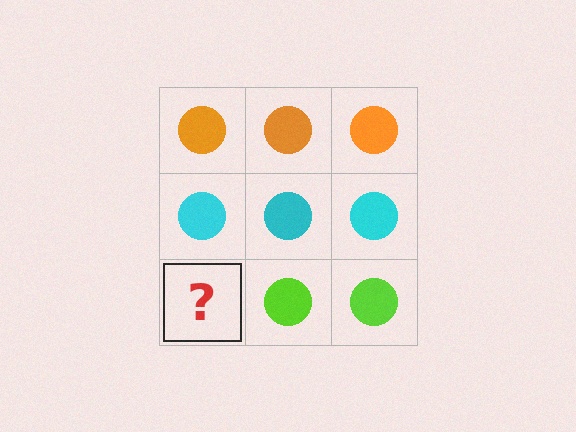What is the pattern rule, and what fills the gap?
The rule is that each row has a consistent color. The gap should be filled with a lime circle.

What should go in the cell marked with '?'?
The missing cell should contain a lime circle.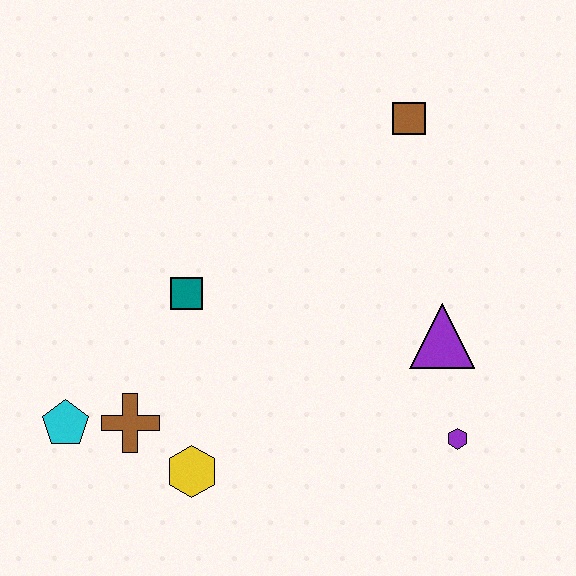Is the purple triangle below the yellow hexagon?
No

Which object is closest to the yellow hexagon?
The brown cross is closest to the yellow hexagon.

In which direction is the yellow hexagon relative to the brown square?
The yellow hexagon is below the brown square.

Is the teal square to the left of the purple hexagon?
Yes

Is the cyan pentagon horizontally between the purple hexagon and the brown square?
No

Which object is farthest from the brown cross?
The brown square is farthest from the brown cross.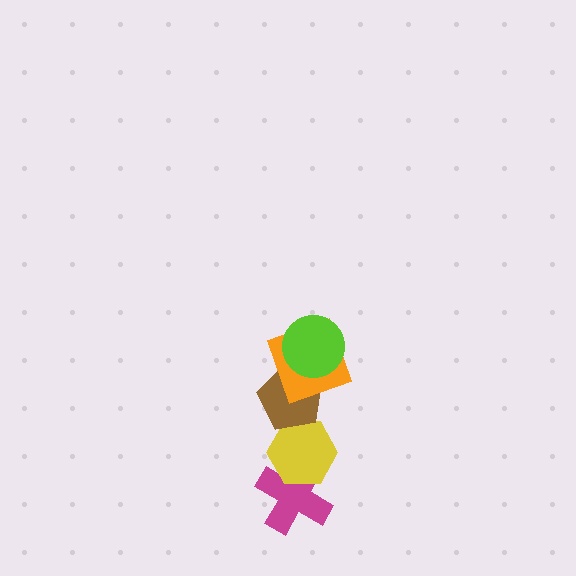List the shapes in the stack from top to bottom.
From top to bottom: the lime circle, the orange square, the brown pentagon, the yellow hexagon, the magenta cross.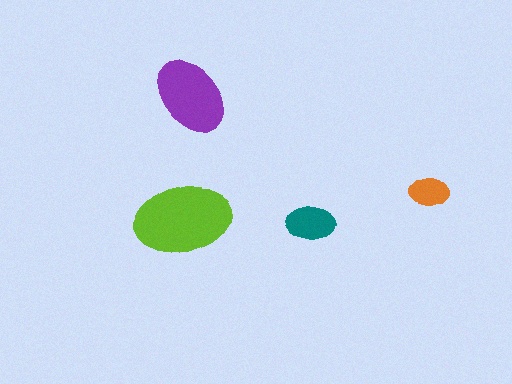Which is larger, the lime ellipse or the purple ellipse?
The lime one.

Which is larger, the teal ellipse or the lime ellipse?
The lime one.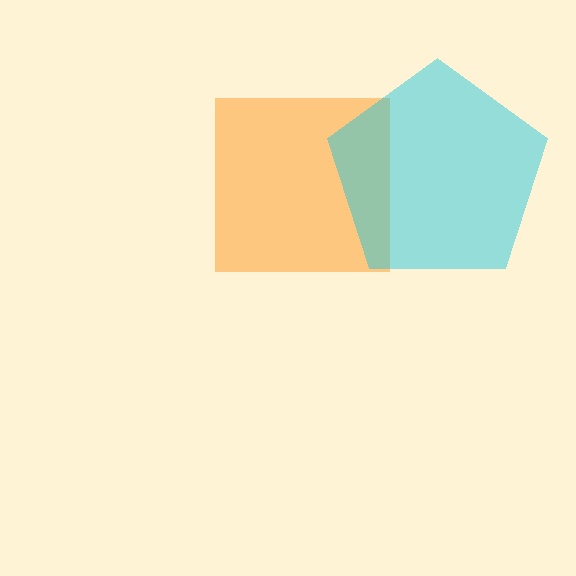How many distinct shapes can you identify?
There are 2 distinct shapes: an orange square, a cyan pentagon.